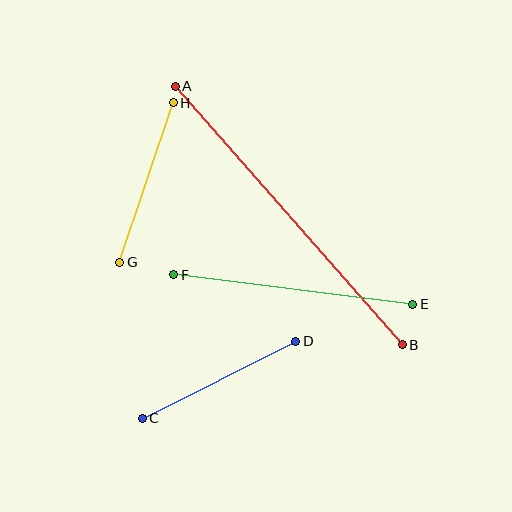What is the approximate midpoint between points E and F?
The midpoint is at approximately (293, 290) pixels.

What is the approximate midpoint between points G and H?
The midpoint is at approximately (146, 183) pixels.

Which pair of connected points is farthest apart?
Points A and B are farthest apart.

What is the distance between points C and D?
The distance is approximately 171 pixels.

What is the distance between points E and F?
The distance is approximately 241 pixels.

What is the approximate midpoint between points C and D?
The midpoint is at approximately (219, 380) pixels.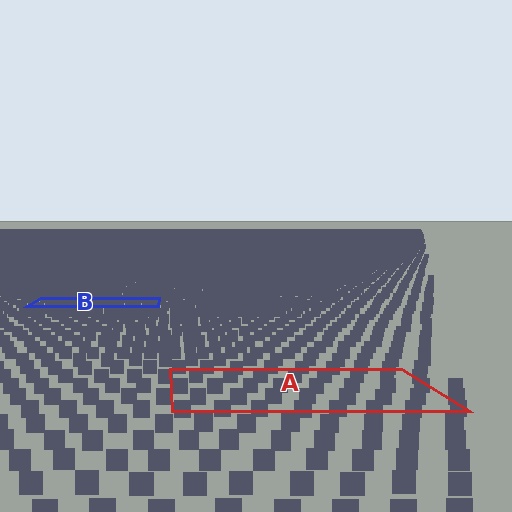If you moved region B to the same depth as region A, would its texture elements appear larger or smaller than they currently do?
They would appear larger. At a closer depth, the same texture elements are projected at a bigger on-screen size.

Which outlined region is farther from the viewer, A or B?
Region B is farther from the viewer — the texture elements inside it appear smaller and more densely packed.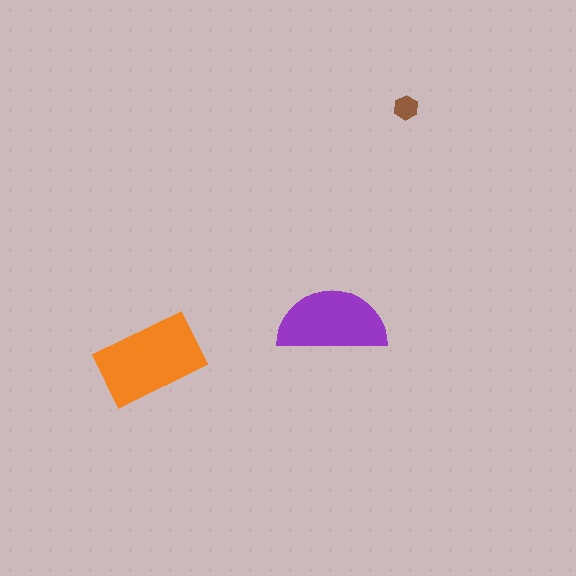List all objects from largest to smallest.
The orange rectangle, the purple semicircle, the brown hexagon.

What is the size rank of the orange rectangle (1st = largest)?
1st.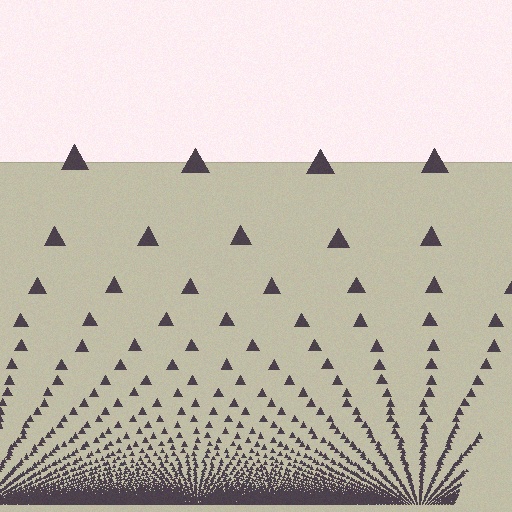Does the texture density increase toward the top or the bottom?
Density increases toward the bottom.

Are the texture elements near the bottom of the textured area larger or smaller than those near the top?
Smaller. The gradient is inverted — elements near the bottom are smaller and denser.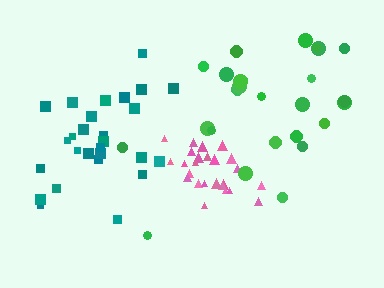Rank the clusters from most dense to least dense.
pink, teal, green.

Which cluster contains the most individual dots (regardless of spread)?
Pink (27).